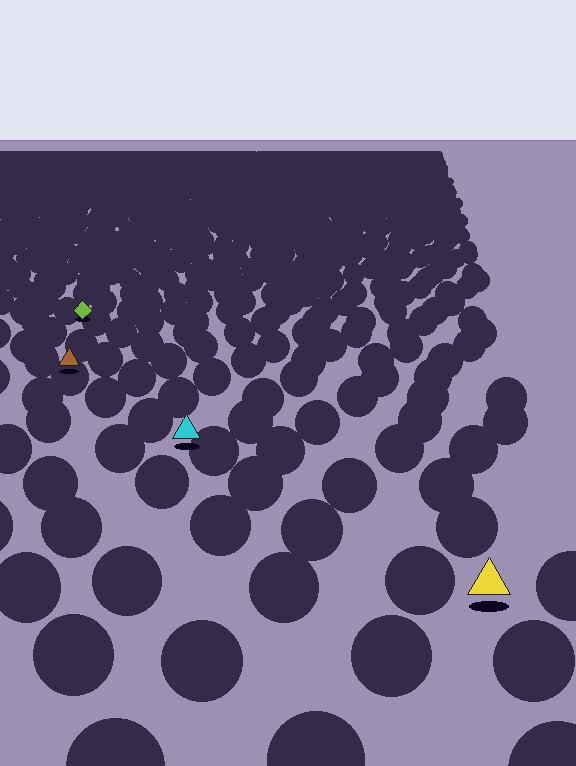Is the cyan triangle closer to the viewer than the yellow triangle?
No. The yellow triangle is closer — you can tell from the texture gradient: the ground texture is coarser near it.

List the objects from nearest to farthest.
From nearest to farthest: the yellow triangle, the cyan triangle, the brown triangle, the lime diamond.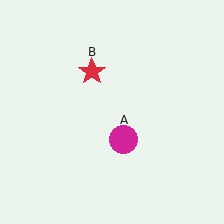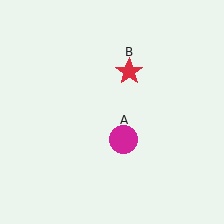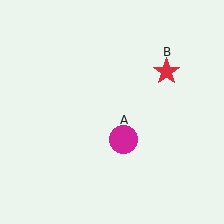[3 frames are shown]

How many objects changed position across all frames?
1 object changed position: red star (object B).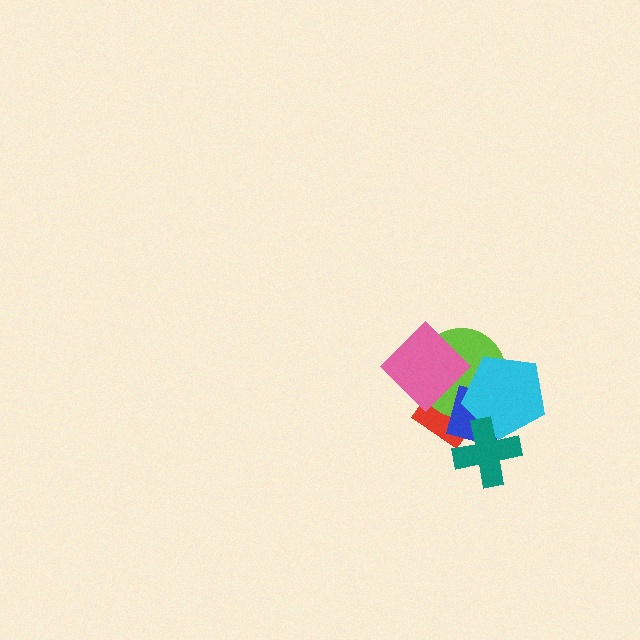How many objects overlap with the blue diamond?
5 objects overlap with the blue diamond.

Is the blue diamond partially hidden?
Yes, it is partially covered by another shape.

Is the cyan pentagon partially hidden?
Yes, it is partially covered by another shape.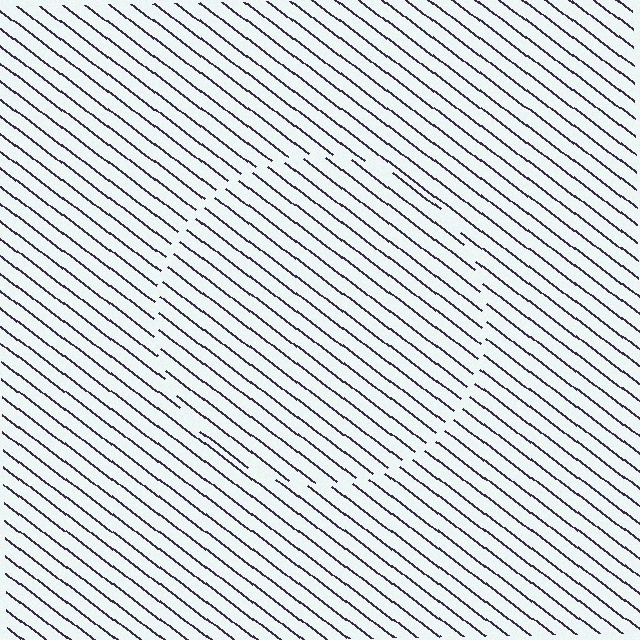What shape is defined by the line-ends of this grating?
An illusory circle. The interior of the shape contains the same grating, shifted by half a period — the contour is defined by the phase discontinuity where line-ends from the inner and outer gratings abut.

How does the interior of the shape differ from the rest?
The interior of the shape contains the same grating, shifted by half a period — the contour is defined by the phase discontinuity where line-ends from the inner and outer gratings abut.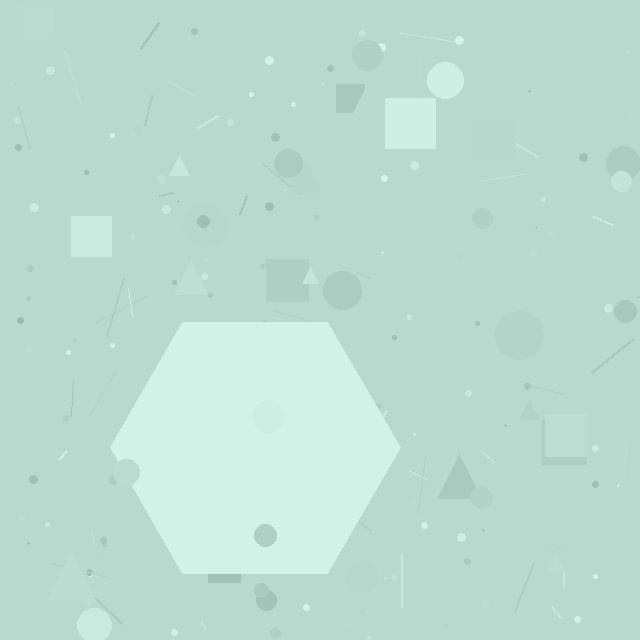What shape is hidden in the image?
A hexagon is hidden in the image.